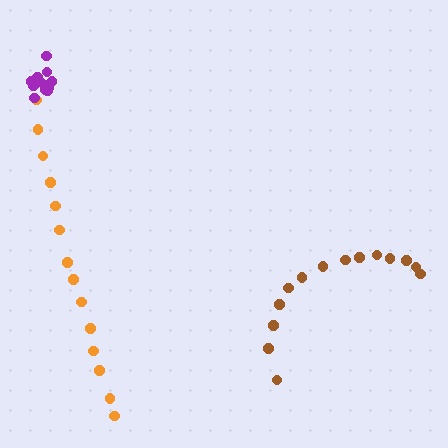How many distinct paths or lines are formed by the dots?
There are 3 distinct paths.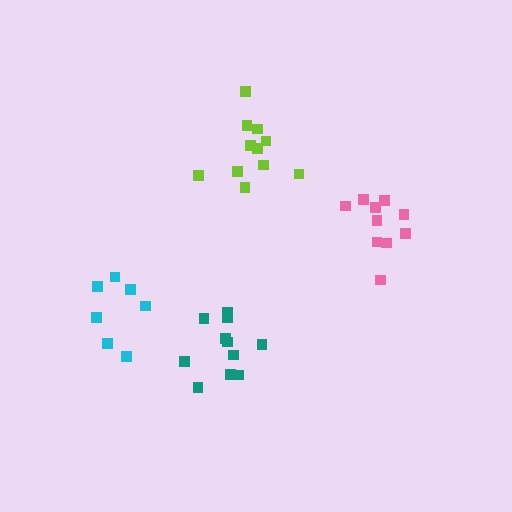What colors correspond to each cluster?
The clusters are colored: pink, lime, teal, cyan.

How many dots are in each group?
Group 1: 10 dots, Group 2: 11 dots, Group 3: 11 dots, Group 4: 7 dots (39 total).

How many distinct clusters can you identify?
There are 4 distinct clusters.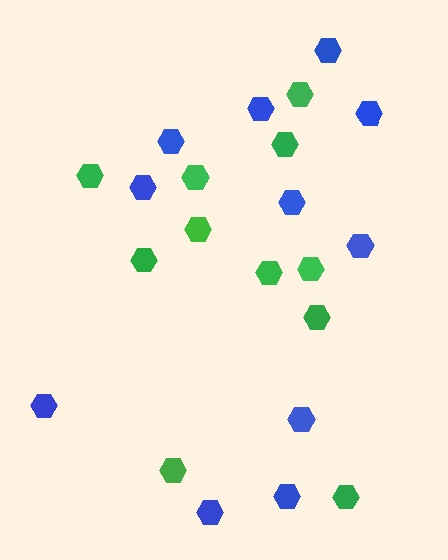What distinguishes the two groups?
There are 2 groups: one group of blue hexagons (11) and one group of green hexagons (11).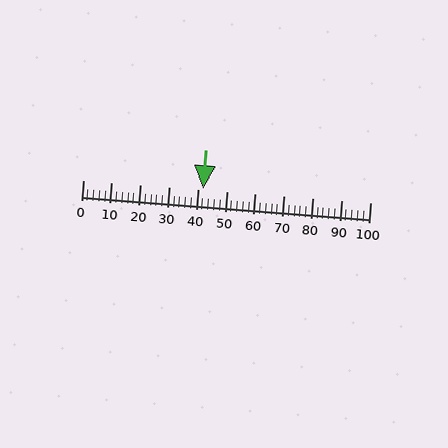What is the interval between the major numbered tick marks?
The major tick marks are spaced 10 units apart.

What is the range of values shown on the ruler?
The ruler shows values from 0 to 100.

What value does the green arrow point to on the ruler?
The green arrow points to approximately 42.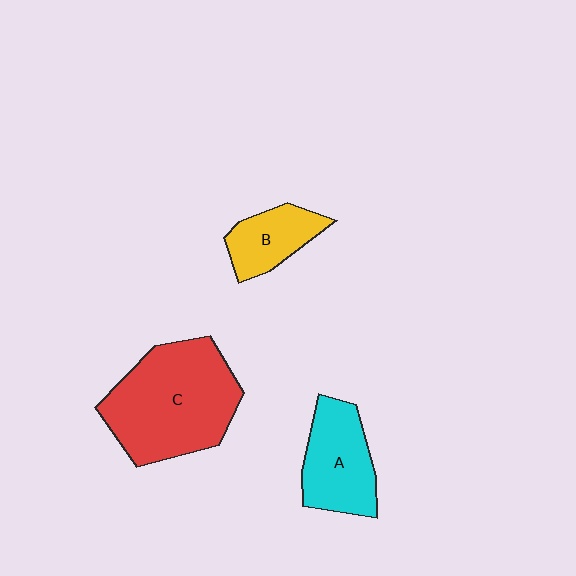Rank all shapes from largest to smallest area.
From largest to smallest: C (red), A (cyan), B (yellow).